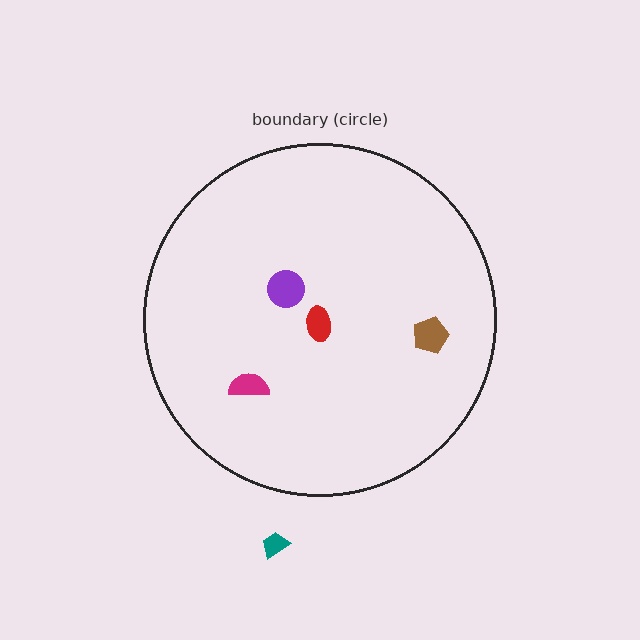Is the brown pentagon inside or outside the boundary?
Inside.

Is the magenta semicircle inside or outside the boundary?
Inside.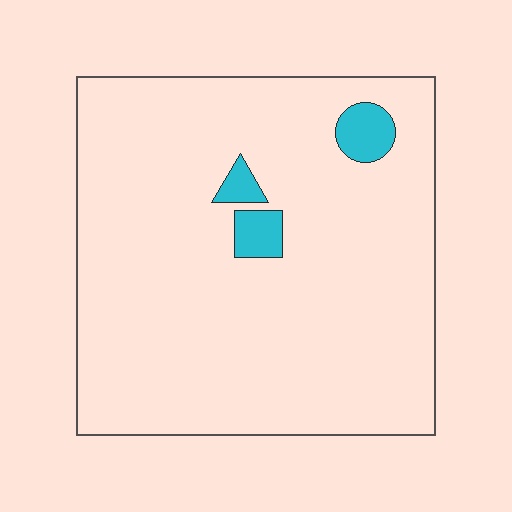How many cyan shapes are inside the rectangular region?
3.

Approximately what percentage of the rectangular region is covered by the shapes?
Approximately 5%.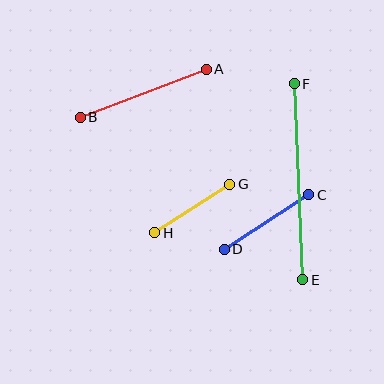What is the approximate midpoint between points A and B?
The midpoint is at approximately (143, 93) pixels.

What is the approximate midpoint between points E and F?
The midpoint is at approximately (299, 182) pixels.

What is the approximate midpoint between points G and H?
The midpoint is at approximately (192, 209) pixels.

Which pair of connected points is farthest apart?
Points E and F are farthest apart.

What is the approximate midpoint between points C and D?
The midpoint is at approximately (267, 222) pixels.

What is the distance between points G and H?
The distance is approximately 89 pixels.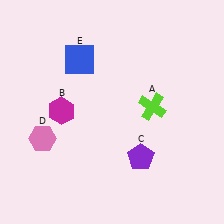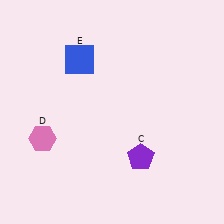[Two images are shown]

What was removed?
The lime cross (A), the magenta hexagon (B) were removed in Image 2.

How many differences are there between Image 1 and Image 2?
There are 2 differences between the two images.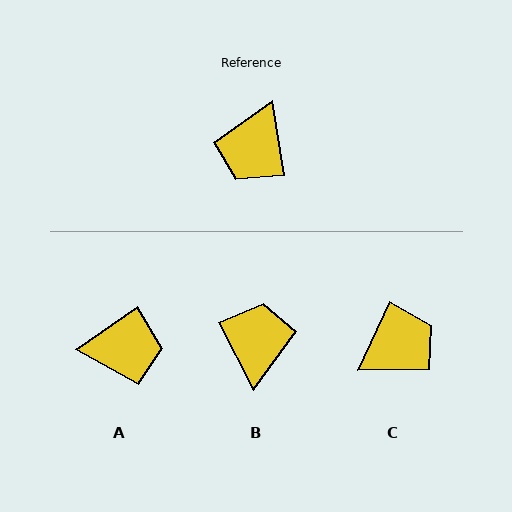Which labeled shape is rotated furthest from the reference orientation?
B, about 162 degrees away.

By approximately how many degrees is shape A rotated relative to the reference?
Approximately 116 degrees counter-clockwise.